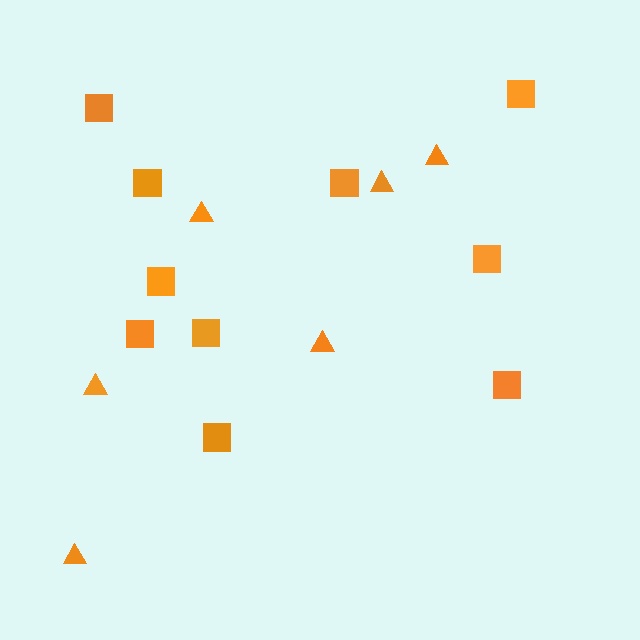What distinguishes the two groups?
There are 2 groups: one group of squares (10) and one group of triangles (6).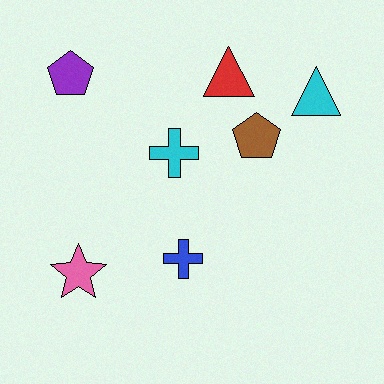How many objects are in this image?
There are 7 objects.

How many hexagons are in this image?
There are no hexagons.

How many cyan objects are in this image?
There are 2 cyan objects.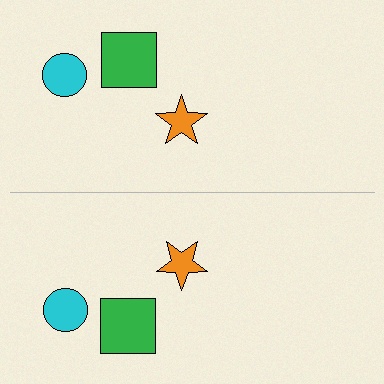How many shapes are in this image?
There are 6 shapes in this image.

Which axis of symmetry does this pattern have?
The pattern has a horizontal axis of symmetry running through the center of the image.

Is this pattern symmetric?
Yes, this pattern has bilateral (reflection) symmetry.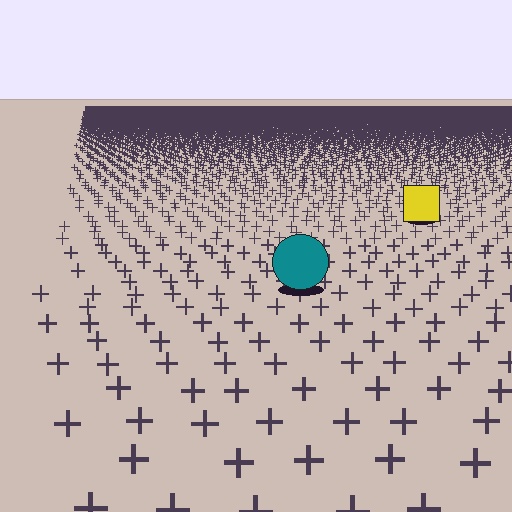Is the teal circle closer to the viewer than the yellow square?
Yes. The teal circle is closer — you can tell from the texture gradient: the ground texture is coarser near it.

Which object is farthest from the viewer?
The yellow square is farthest from the viewer. It appears smaller and the ground texture around it is denser.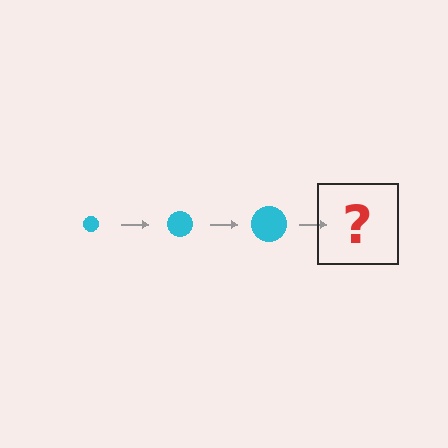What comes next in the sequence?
The next element should be a cyan circle, larger than the previous one.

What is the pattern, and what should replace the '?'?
The pattern is that the circle gets progressively larger each step. The '?' should be a cyan circle, larger than the previous one.